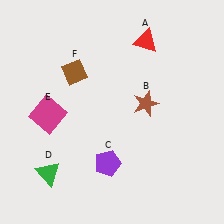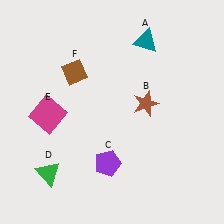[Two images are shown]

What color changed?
The triangle (A) changed from red in Image 1 to teal in Image 2.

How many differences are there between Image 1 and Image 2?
There is 1 difference between the two images.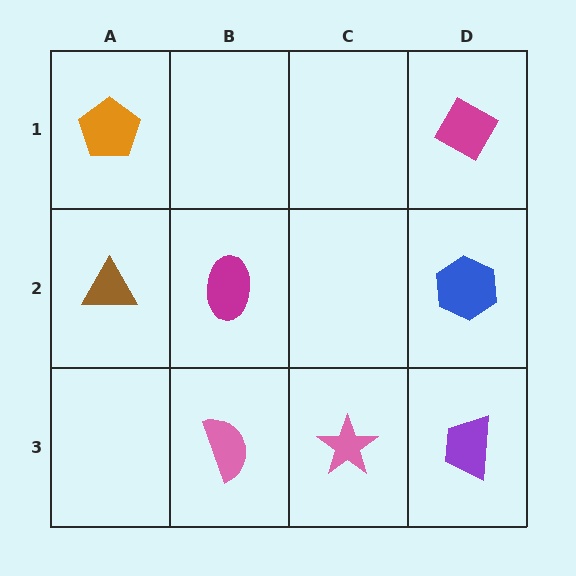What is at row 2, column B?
A magenta ellipse.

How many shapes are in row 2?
3 shapes.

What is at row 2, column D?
A blue hexagon.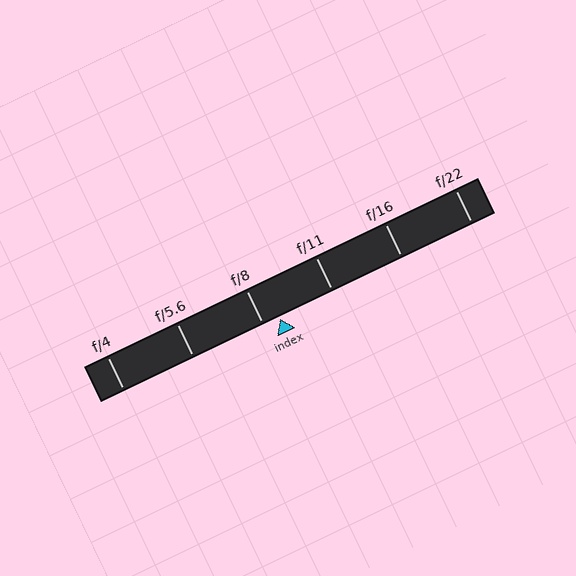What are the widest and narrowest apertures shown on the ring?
The widest aperture shown is f/4 and the narrowest is f/22.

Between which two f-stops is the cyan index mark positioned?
The index mark is between f/8 and f/11.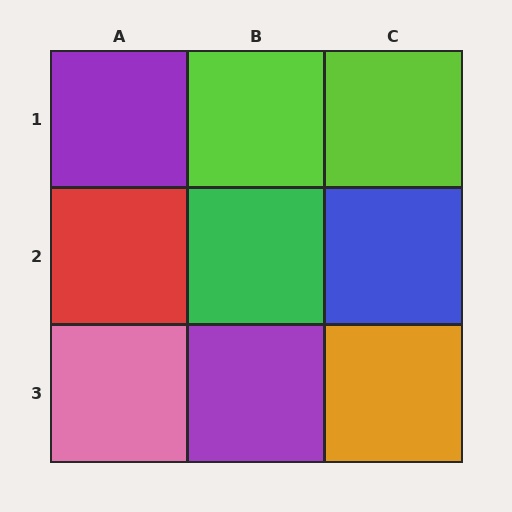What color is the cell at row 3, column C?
Orange.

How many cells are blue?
1 cell is blue.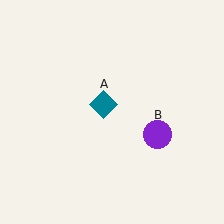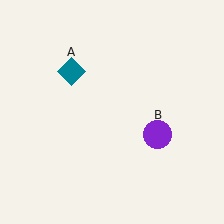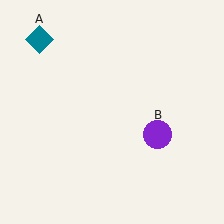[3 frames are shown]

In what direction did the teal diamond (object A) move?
The teal diamond (object A) moved up and to the left.